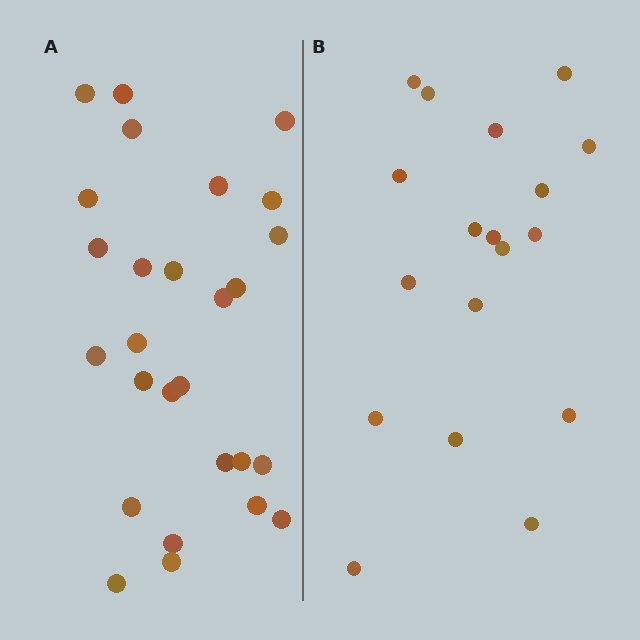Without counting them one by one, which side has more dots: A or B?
Region A (the left region) has more dots.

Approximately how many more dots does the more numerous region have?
Region A has roughly 8 or so more dots than region B.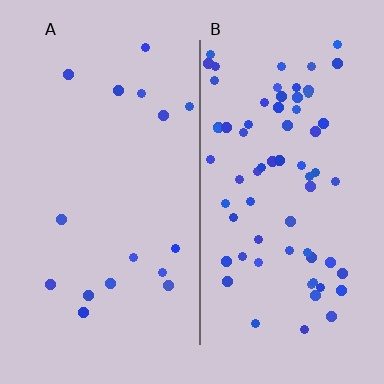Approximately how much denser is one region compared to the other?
Approximately 4.3× — region B over region A.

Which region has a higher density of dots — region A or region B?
B (the right).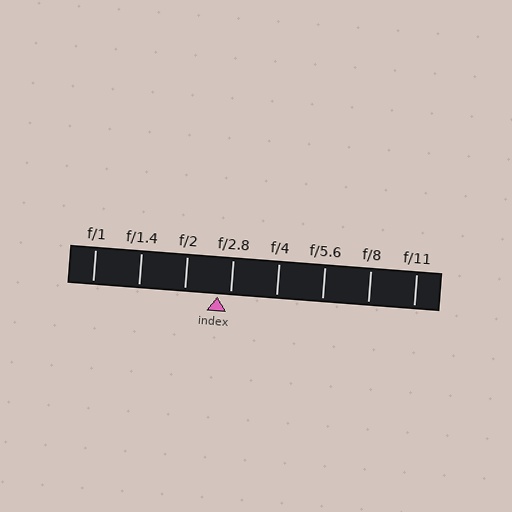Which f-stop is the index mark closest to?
The index mark is closest to f/2.8.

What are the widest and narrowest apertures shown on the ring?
The widest aperture shown is f/1 and the narrowest is f/11.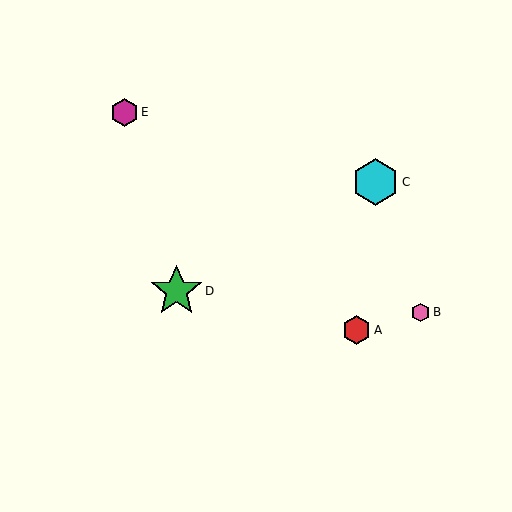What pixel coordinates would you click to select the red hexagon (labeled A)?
Click at (357, 330) to select the red hexagon A.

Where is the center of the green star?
The center of the green star is at (176, 291).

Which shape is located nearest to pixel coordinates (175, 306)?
The green star (labeled D) at (176, 291) is nearest to that location.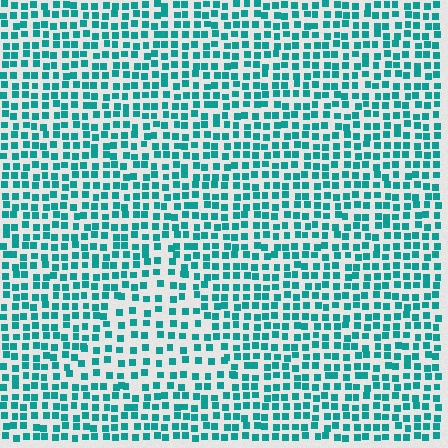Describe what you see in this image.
The image contains small teal elements arranged at two different densities. A triangle-shaped region is visible where the elements are less densely packed than the surrounding area.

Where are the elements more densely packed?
The elements are more densely packed outside the triangle boundary.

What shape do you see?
I see a triangle.